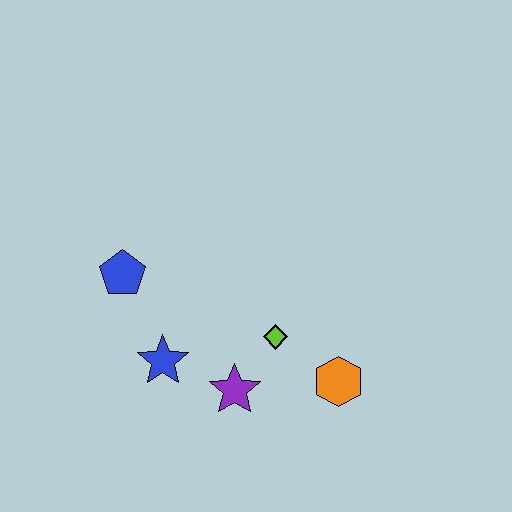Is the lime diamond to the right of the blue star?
Yes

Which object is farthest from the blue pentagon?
The orange hexagon is farthest from the blue pentagon.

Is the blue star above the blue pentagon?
No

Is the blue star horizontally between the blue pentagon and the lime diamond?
Yes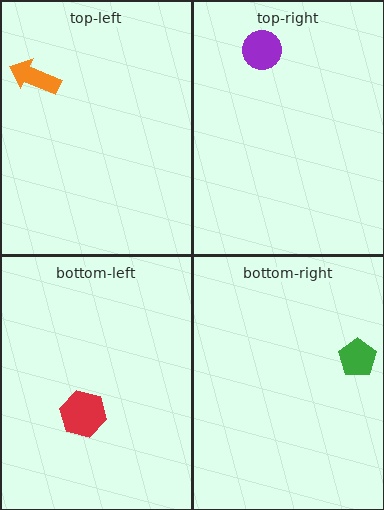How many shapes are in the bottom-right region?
1.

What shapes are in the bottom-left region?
The red hexagon.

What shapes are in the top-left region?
The orange arrow.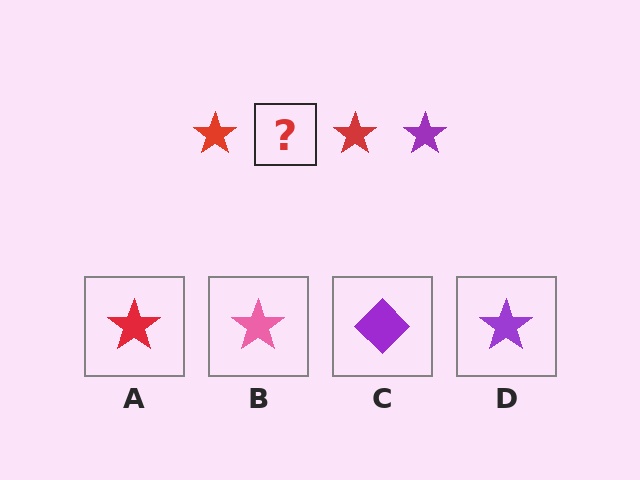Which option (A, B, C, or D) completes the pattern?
D.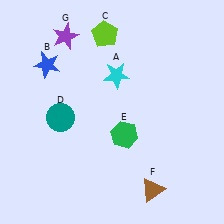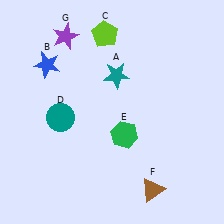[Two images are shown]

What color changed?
The star (A) changed from cyan in Image 1 to teal in Image 2.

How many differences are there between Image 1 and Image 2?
There is 1 difference between the two images.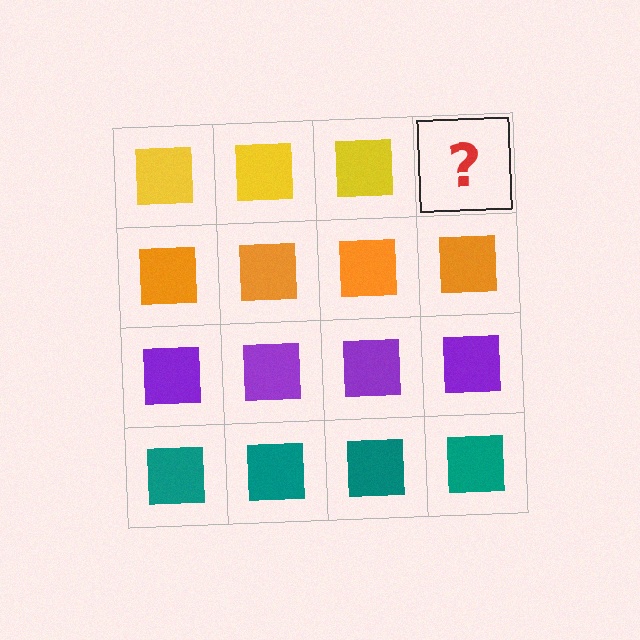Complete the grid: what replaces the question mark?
The question mark should be replaced with a yellow square.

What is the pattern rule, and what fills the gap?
The rule is that each row has a consistent color. The gap should be filled with a yellow square.